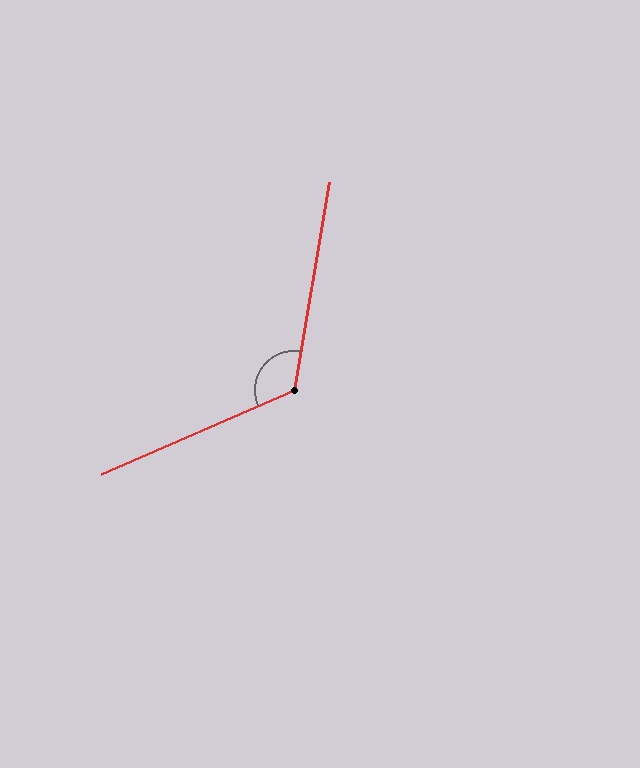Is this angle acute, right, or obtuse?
It is obtuse.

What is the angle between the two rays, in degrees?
Approximately 123 degrees.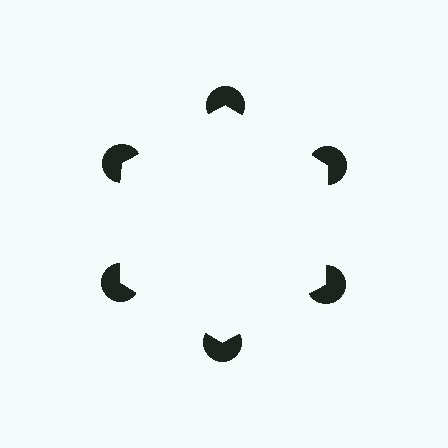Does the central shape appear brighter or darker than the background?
It typically appears slightly brighter than the background, even though no actual brightness change is drawn.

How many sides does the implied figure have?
6 sides.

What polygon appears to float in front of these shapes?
An illusory hexagon — its edges are inferred from the aligned wedge cuts in the pac-man discs, not physically drawn.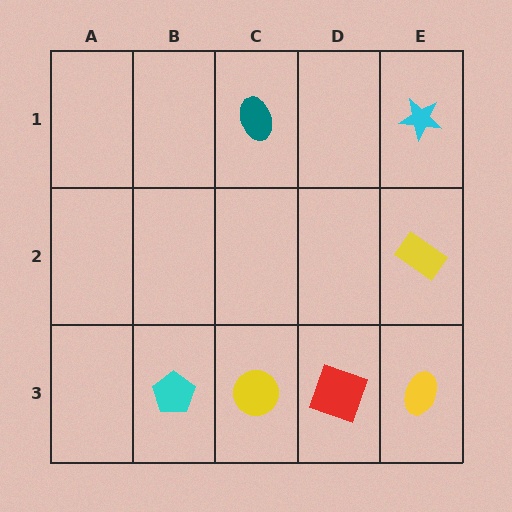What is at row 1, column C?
A teal ellipse.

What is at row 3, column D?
A red square.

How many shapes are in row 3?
4 shapes.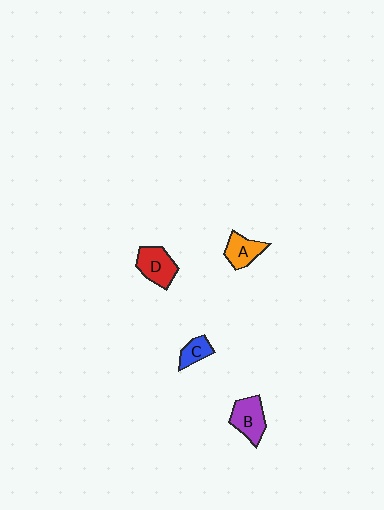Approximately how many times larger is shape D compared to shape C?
Approximately 1.8 times.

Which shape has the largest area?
Shape B (purple).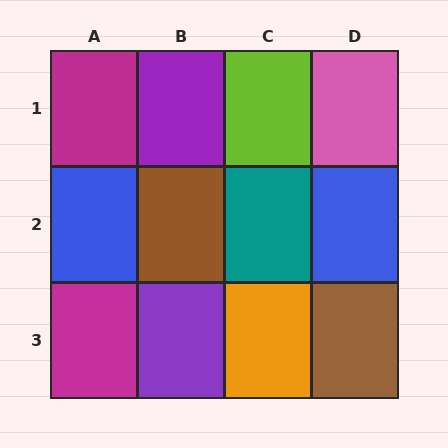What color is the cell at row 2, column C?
Teal.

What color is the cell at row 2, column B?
Brown.